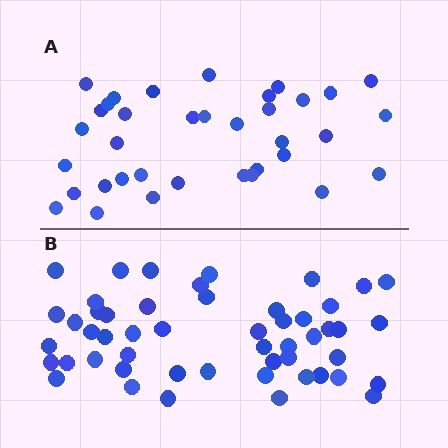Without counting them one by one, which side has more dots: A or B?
Region B (the bottom region) has more dots.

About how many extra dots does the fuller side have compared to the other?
Region B has approximately 15 more dots than region A.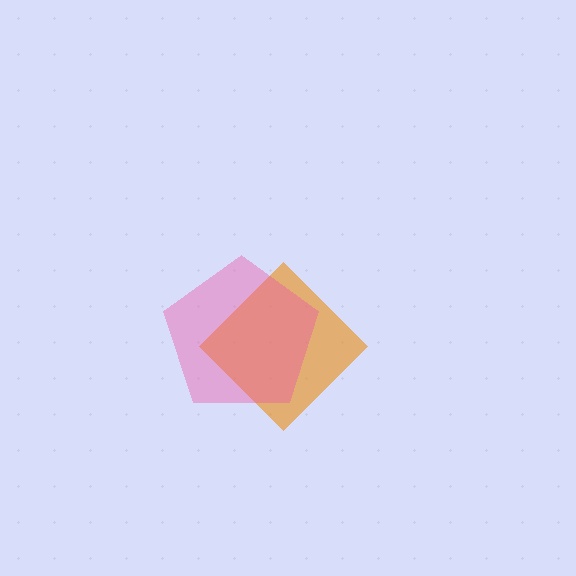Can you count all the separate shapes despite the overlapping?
Yes, there are 2 separate shapes.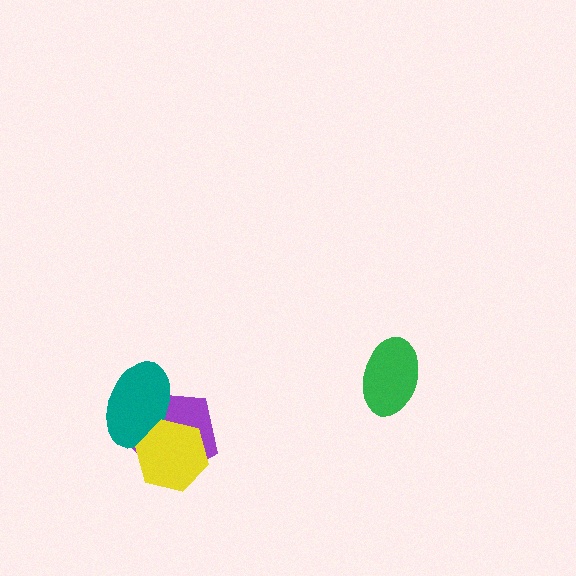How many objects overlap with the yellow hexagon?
2 objects overlap with the yellow hexagon.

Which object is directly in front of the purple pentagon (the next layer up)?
The teal ellipse is directly in front of the purple pentagon.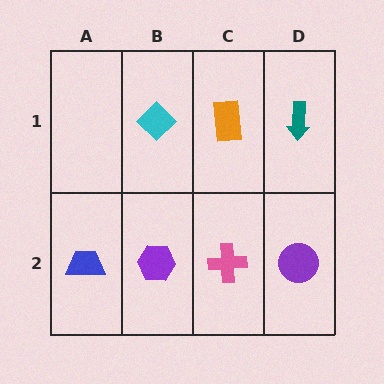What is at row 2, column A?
A blue trapezoid.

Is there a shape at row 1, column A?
No, that cell is empty.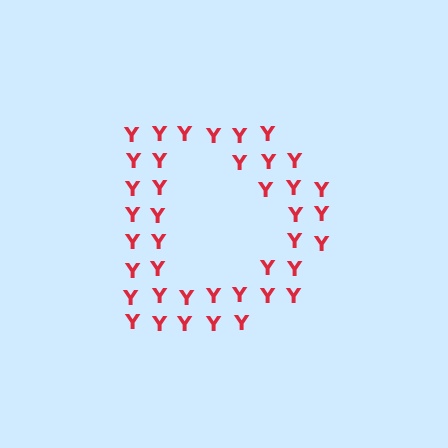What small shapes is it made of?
It is made of small letter Y's.